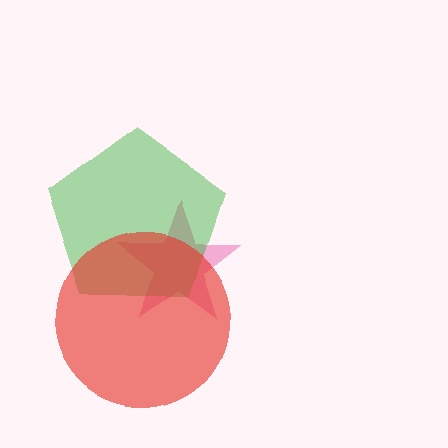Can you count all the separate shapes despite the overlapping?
Yes, there are 3 separate shapes.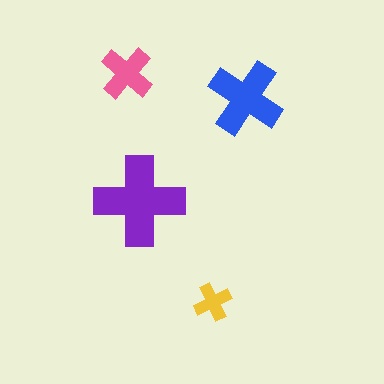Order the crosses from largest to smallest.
the purple one, the blue one, the pink one, the yellow one.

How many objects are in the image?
There are 4 objects in the image.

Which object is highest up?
The pink cross is topmost.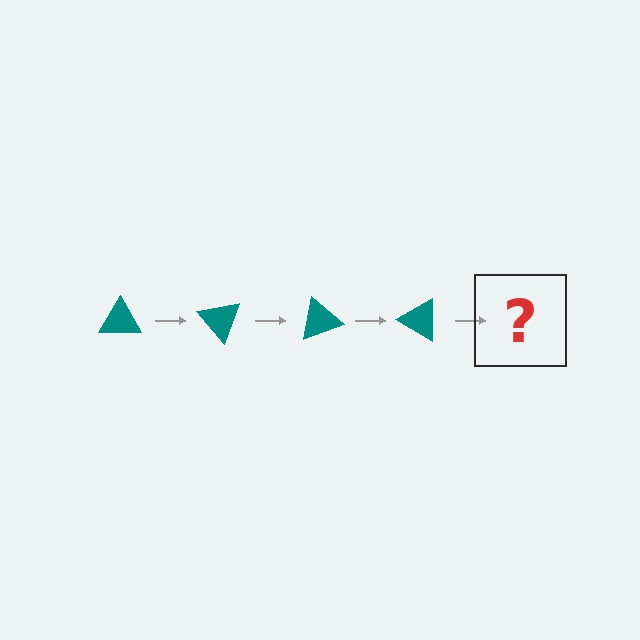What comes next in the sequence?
The next element should be a teal triangle rotated 200 degrees.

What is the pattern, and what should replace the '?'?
The pattern is that the triangle rotates 50 degrees each step. The '?' should be a teal triangle rotated 200 degrees.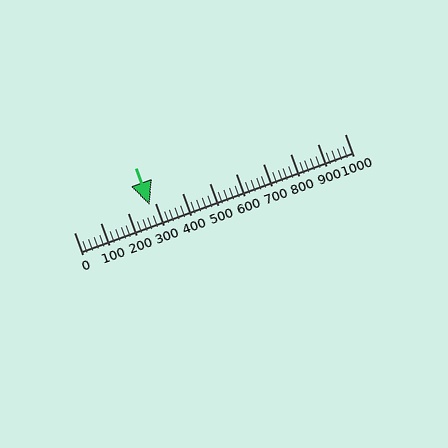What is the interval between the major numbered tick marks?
The major tick marks are spaced 100 units apart.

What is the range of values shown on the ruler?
The ruler shows values from 0 to 1000.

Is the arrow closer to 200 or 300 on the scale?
The arrow is closer to 300.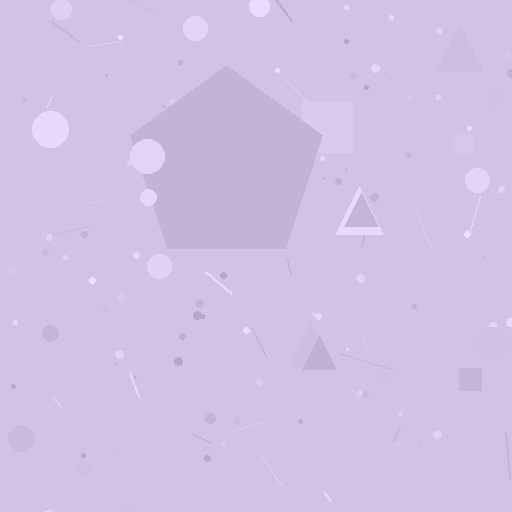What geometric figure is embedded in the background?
A pentagon is embedded in the background.